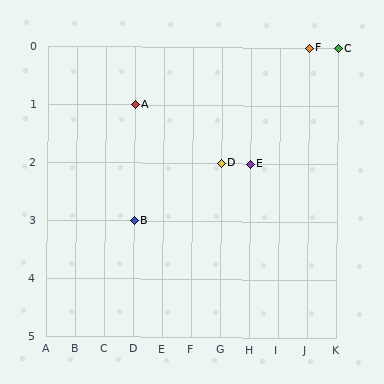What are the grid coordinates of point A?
Point A is at grid coordinates (D, 1).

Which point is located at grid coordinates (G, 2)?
Point D is at (G, 2).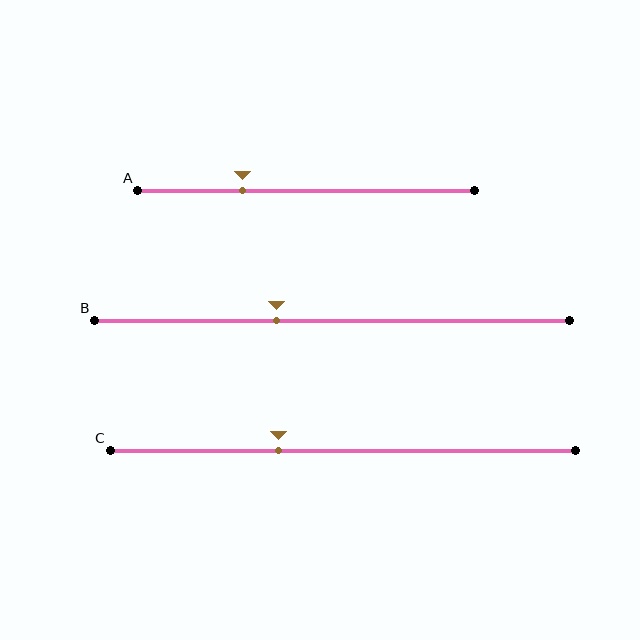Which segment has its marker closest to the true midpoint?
Segment B has its marker closest to the true midpoint.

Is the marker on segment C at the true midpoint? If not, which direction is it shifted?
No, the marker on segment C is shifted to the left by about 14% of the segment length.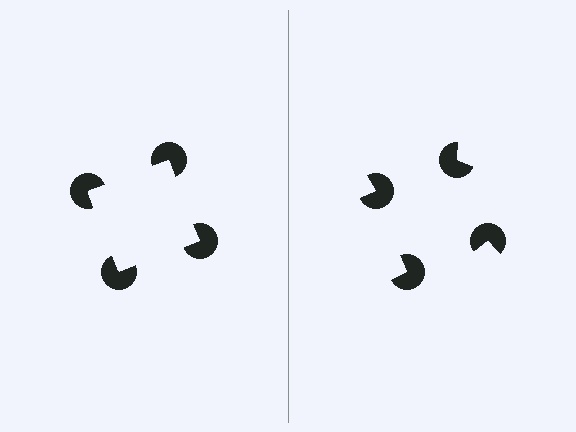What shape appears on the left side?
An illusory square.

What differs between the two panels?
The pac-man discs are positioned identically on both sides; only the wedge orientations differ. On the left they align to a square; on the right they are misaligned.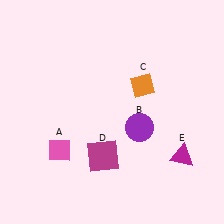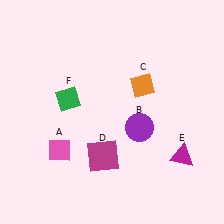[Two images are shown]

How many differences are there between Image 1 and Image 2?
There is 1 difference between the two images.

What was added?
A green diamond (F) was added in Image 2.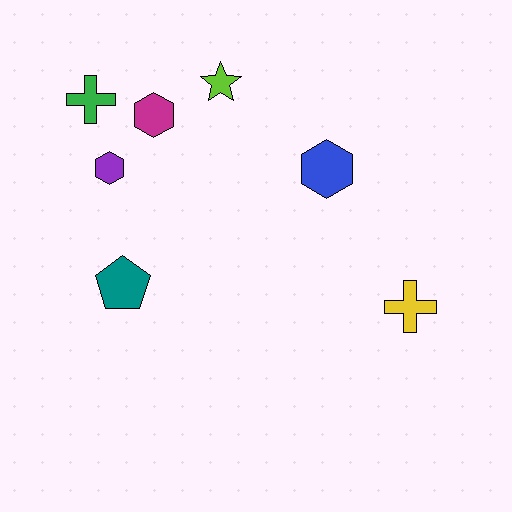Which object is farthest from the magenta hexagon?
The yellow cross is farthest from the magenta hexagon.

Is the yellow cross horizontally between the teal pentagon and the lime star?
No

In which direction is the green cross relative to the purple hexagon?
The green cross is above the purple hexagon.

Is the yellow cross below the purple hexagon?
Yes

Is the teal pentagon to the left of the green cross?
No